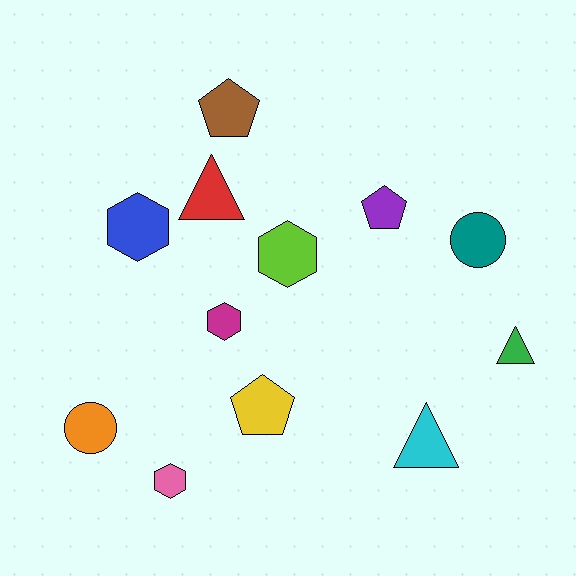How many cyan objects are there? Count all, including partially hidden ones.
There is 1 cyan object.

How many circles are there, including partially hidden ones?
There are 2 circles.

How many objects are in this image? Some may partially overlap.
There are 12 objects.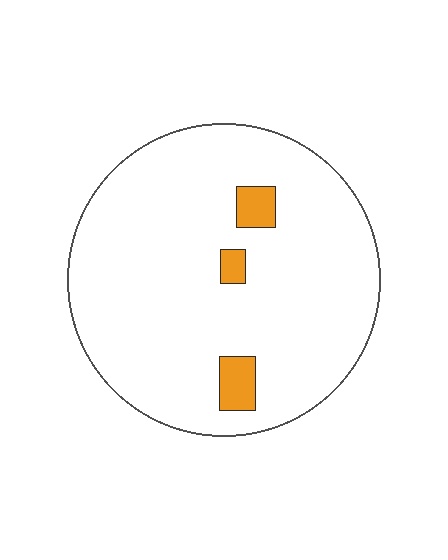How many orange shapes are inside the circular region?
3.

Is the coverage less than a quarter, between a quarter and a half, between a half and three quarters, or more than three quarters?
Less than a quarter.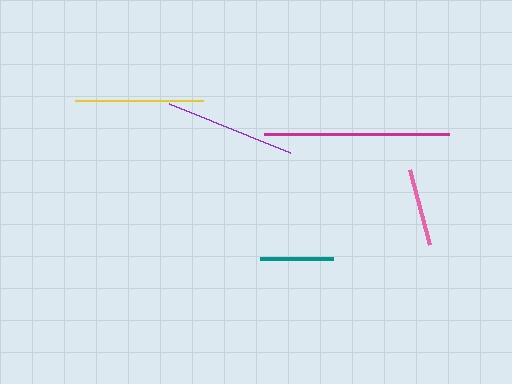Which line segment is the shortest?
The teal line is the shortest at approximately 72 pixels.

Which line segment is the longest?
The magenta line is the longest at approximately 185 pixels.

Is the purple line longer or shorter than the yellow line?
The purple line is longer than the yellow line.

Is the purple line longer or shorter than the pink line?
The purple line is longer than the pink line.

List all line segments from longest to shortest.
From longest to shortest: magenta, purple, yellow, pink, teal.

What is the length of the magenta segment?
The magenta segment is approximately 185 pixels long.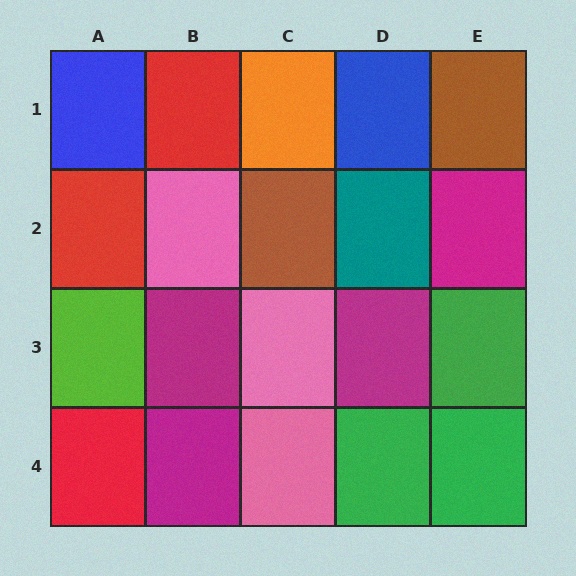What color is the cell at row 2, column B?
Pink.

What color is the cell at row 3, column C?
Pink.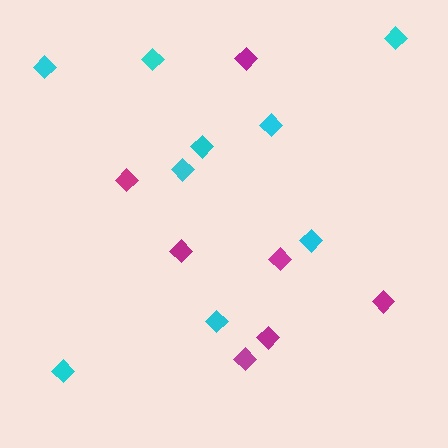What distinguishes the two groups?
There are 2 groups: one group of magenta diamonds (7) and one group of cyan diamonds (9).